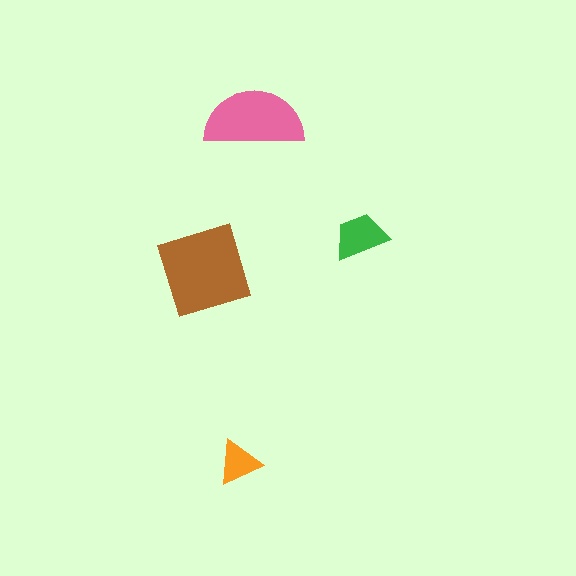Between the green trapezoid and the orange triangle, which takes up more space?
The green trapezoid.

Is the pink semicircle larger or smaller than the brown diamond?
Smaller.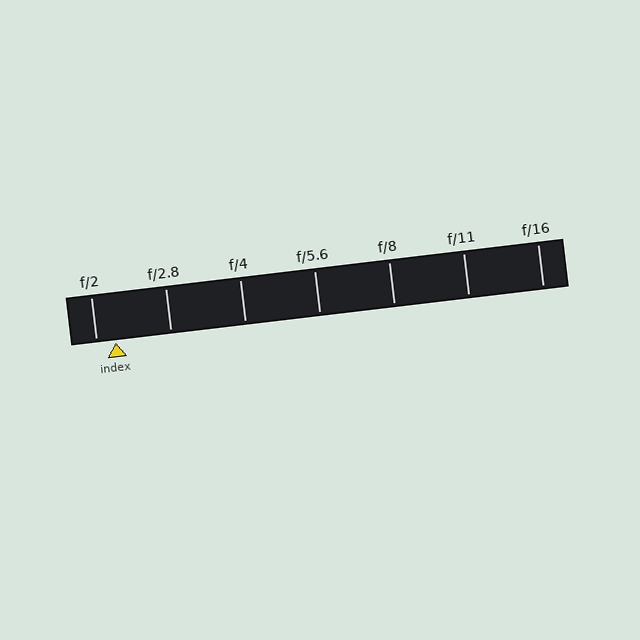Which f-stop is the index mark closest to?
The index mark is closest to f/2.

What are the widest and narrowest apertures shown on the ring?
The widest aperture shown is f/2 and the narrowest is f/16.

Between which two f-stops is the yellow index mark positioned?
The index mark is between f/2 and f/2.8.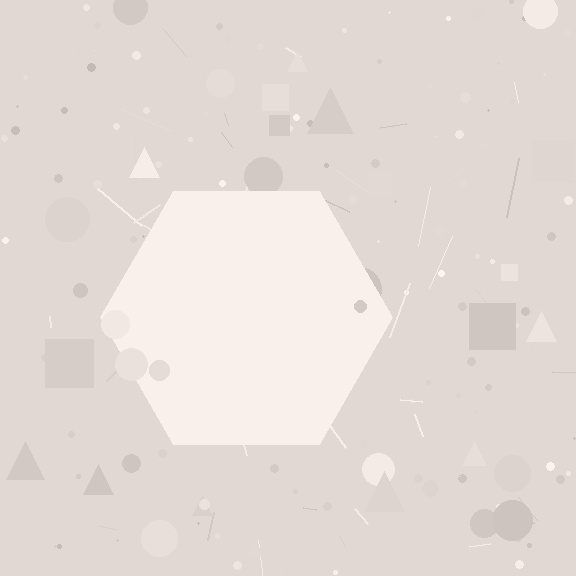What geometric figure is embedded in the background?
A hexagon is embedded in the background.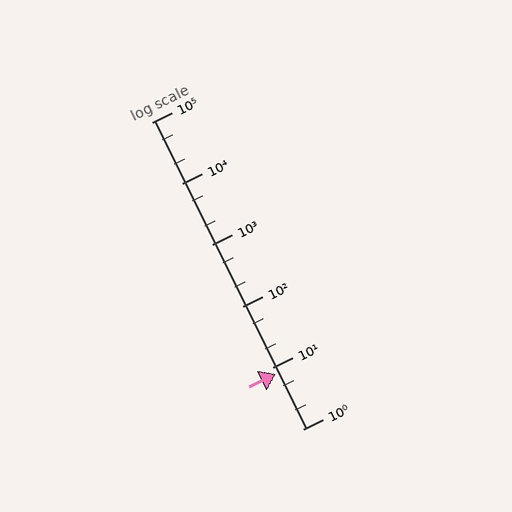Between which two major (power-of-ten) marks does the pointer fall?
The pointer is between 1 and 10.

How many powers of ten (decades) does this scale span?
The scale spans 5 decades, from 1 to 100000.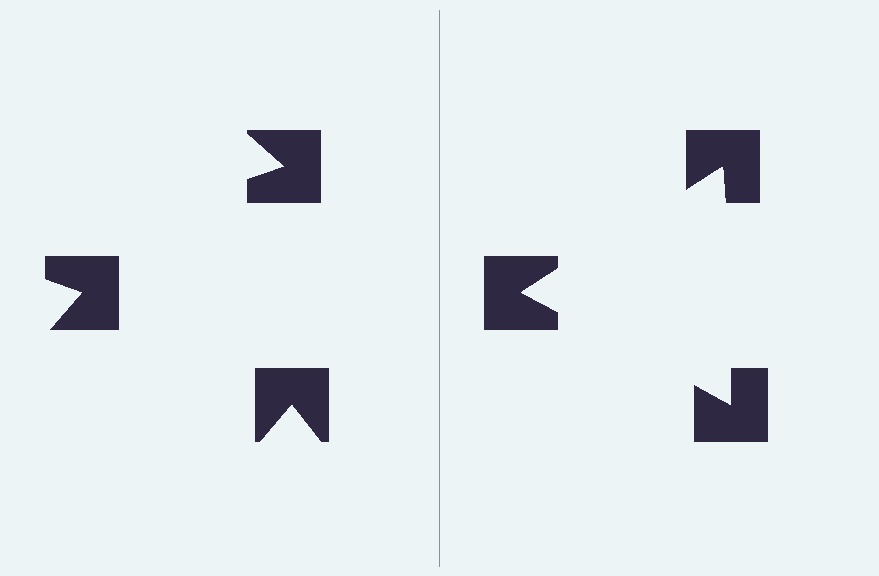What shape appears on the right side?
An illusory triangle.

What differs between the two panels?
The notched squares are positioned identically on both sides; only the wedge orientations differ. On the right they align to a triangle; on the left they are misaligned.